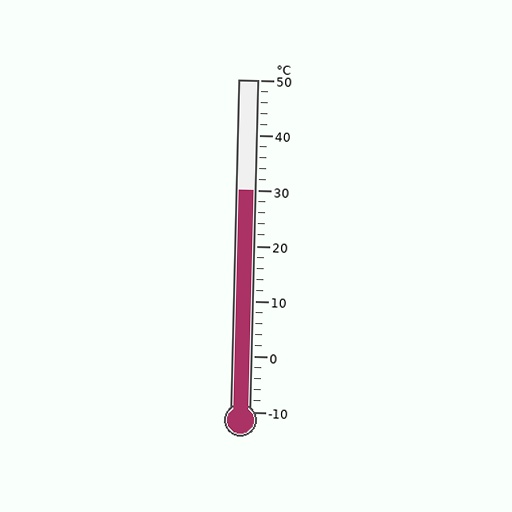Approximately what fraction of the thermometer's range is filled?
The thermometer is filled to approximately 65% of its range.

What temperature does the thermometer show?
The thermometer shows approximately 30°C.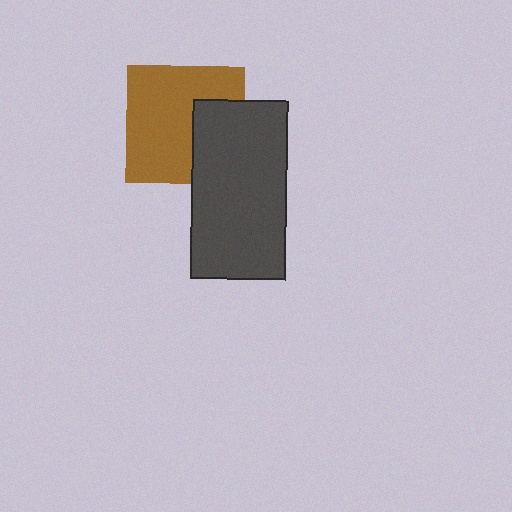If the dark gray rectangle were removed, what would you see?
You would see the complete brown square.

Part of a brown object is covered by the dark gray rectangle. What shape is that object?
It is a square.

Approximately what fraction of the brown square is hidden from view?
Roughly 32% of the brown square is hidden behind the dark gray rectangle.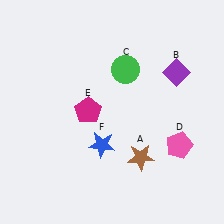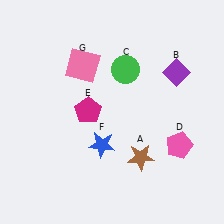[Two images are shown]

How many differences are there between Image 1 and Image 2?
There is 1 difference between the two images.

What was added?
A pink square (G) was added in Image 2.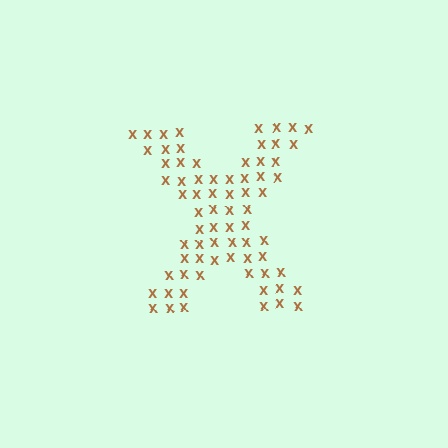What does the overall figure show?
The overall figure shows the letter X.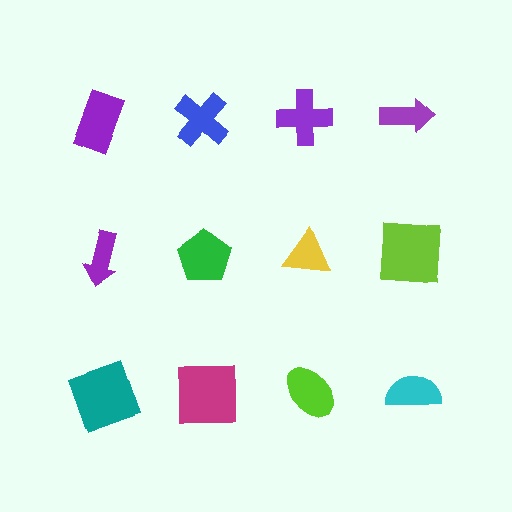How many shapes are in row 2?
4 shapes.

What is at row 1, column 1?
A purple rectangle.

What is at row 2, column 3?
A yellow triangle.